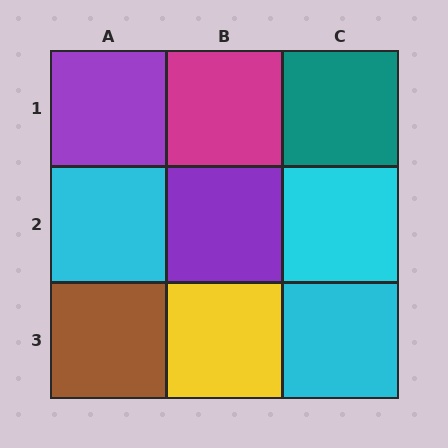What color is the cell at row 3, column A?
Brown.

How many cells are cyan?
3 cells are cyan.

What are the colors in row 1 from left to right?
Purple, magenta, teal.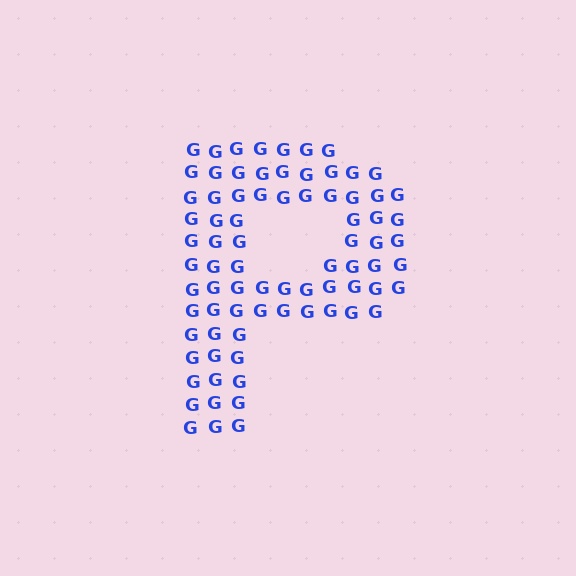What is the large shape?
The large shape is the letter P.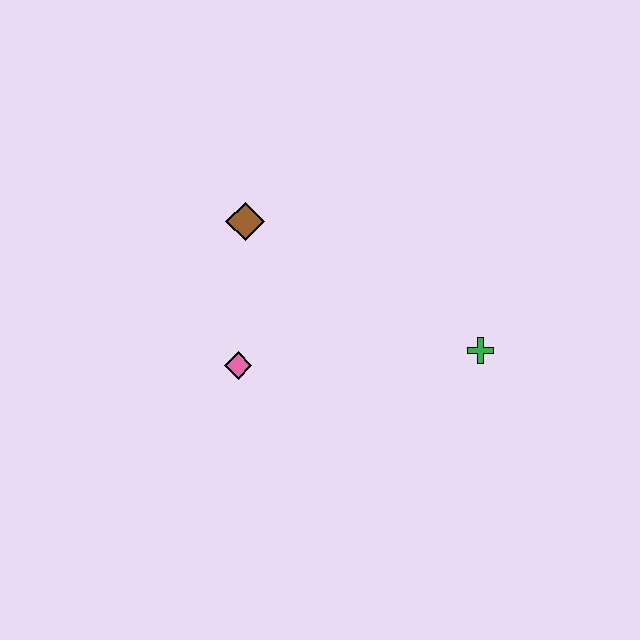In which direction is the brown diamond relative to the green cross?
The brown diamond is to the left of the green cross.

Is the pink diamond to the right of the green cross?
No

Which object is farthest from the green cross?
The brown diamond is farthest from the green cross.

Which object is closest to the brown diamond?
The pink diamond is closest to the brown diamond.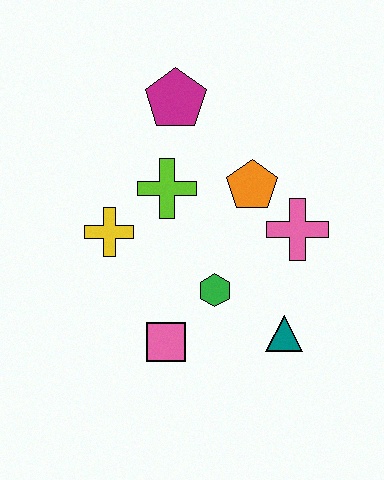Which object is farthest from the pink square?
The magenta pentagon is farthest from the pink square.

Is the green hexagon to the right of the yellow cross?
Yes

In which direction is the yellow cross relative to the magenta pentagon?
The yellow cross is below the magenta pentagon.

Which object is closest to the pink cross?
The orange pentagon is closest to the pink cross.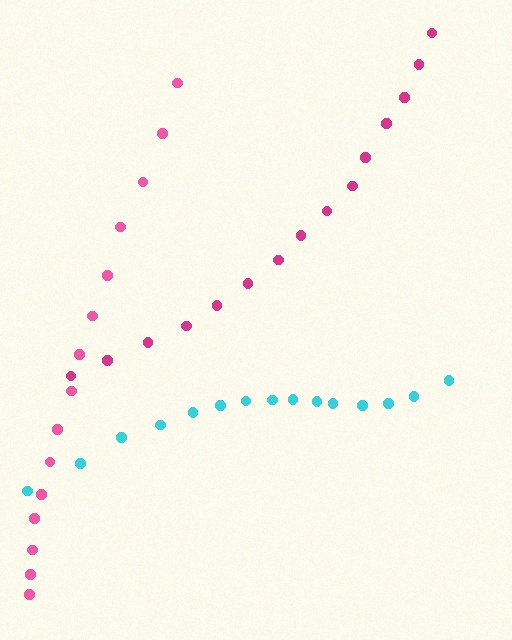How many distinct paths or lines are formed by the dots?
There are 3 distinct paths.